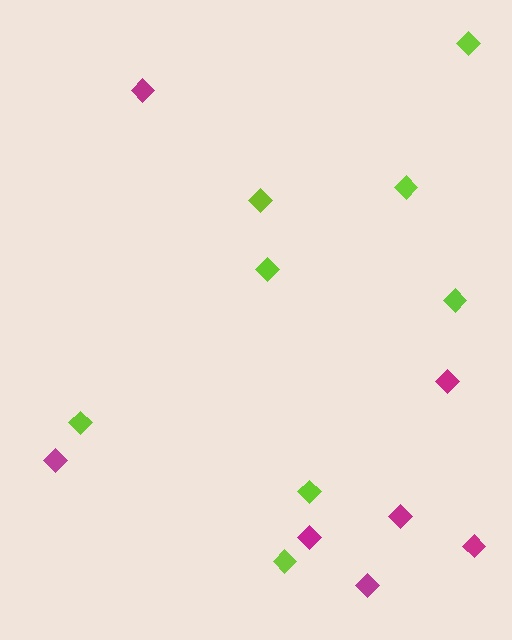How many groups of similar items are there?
There are 2 groups: one group of lime diamonds (8) and one group of magenta diamonds (7).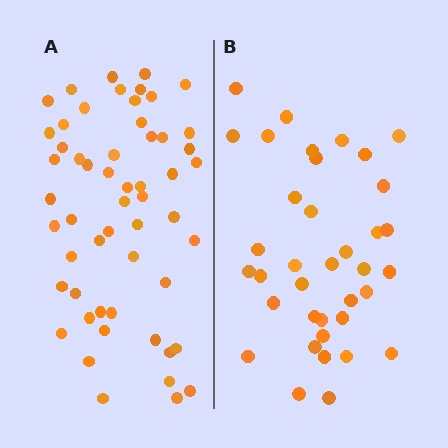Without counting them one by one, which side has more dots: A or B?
Region A (the left region) has more dots.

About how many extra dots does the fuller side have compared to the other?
Region A has approximately 20 more dots than region B.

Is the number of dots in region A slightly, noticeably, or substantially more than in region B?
Region A has substantially more. The ratio is roughly 1.5 to 1.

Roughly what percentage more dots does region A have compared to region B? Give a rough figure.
About 50% more.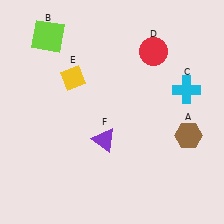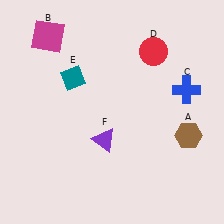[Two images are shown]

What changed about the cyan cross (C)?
In Image 1, C is cyan. In Image 2, it changed to blue.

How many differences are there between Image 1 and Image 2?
There are 3 differences between the two images.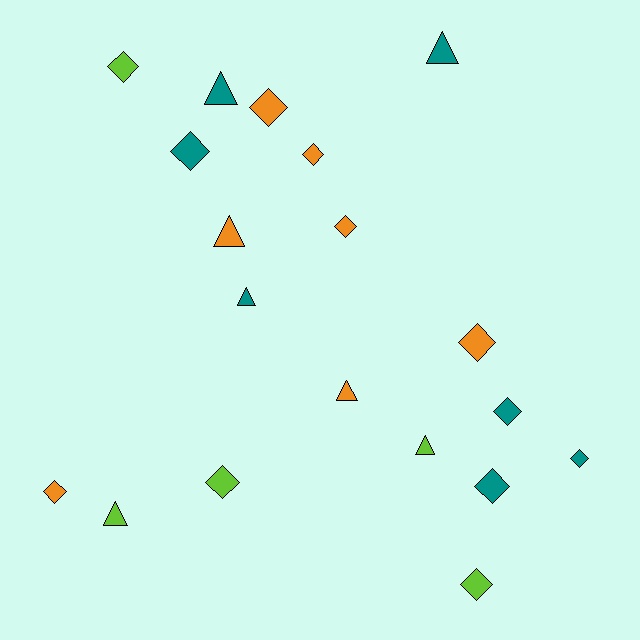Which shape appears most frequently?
Diamond, with 12 objects.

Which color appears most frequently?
Orange, with 7 objects.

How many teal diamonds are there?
There are 4 teal diamonds.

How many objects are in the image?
There are 19 objects.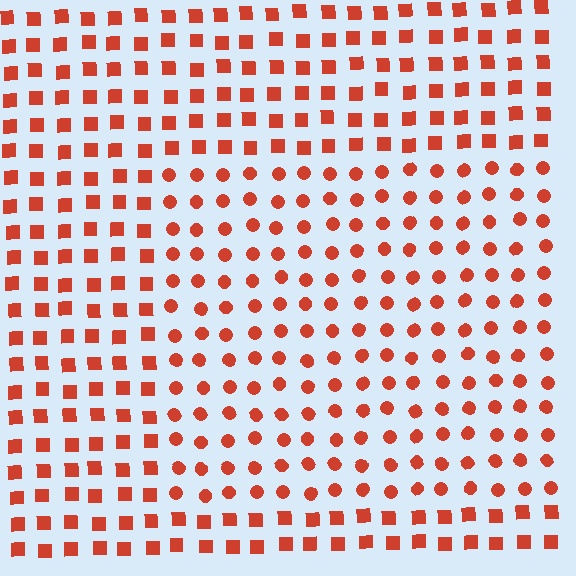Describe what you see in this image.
The image is filled with small red elements arranged in a uniform grid. A rectangle-shaped region contains circles, while the surrounding area contains squares. The boundary is defined purely by the change in element shape.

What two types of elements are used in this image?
The image uses circles inside the rectangle region and squares outside it.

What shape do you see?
I see a rectangle.